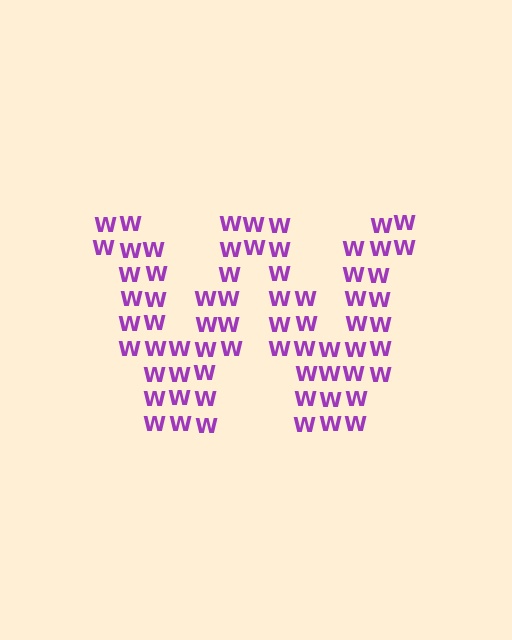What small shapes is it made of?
It is made of small letter W's.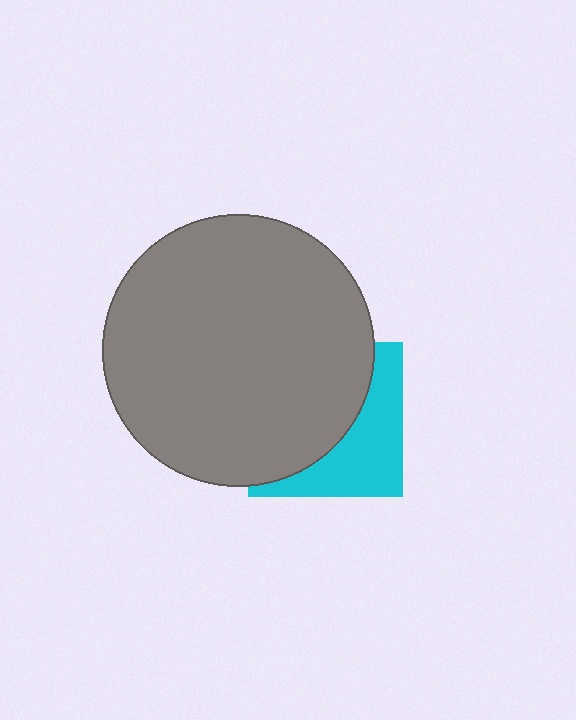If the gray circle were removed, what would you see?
You would see the complete cyan square.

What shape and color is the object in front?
The object in front is a gray circle.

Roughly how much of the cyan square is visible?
A small part of it is visible (roughly 40%).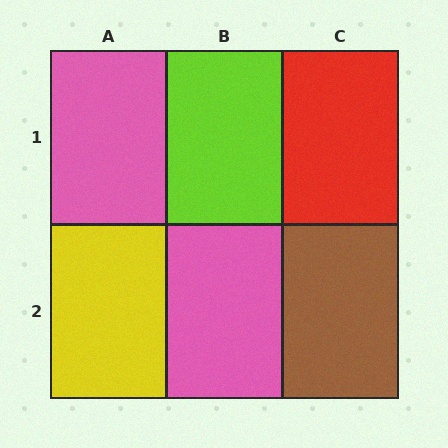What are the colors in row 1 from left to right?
Pink, lime, red.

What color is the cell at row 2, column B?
Pink.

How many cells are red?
1 cell is red.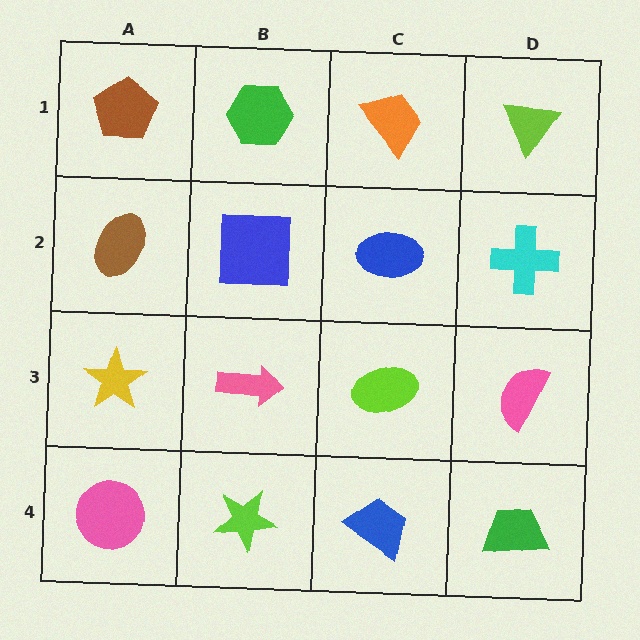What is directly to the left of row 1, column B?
A brown pentagon.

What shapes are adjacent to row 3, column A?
A brown ellipse (row 2, column A), a pink circle (row 4, column A), a pink arrow (row 3, column B).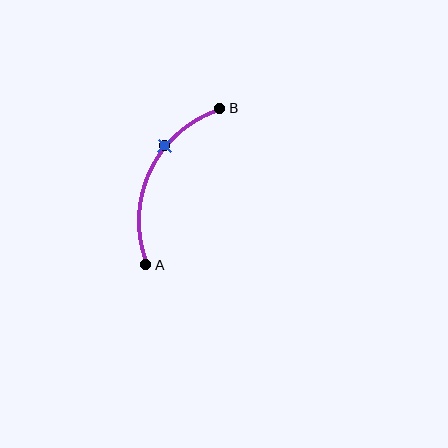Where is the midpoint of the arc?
The arc midpoint is the point on the curve farthest from the straight line joining A and B. It sits to the left of that line.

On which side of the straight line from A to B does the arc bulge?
The arc bulges to the left of the straight line connecting A and B.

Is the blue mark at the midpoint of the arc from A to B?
No. The blue mark lies on the arc but is closer to endpoint B. The arc midpoint would be at the point on the curve equidistant along the arc from both A and B.